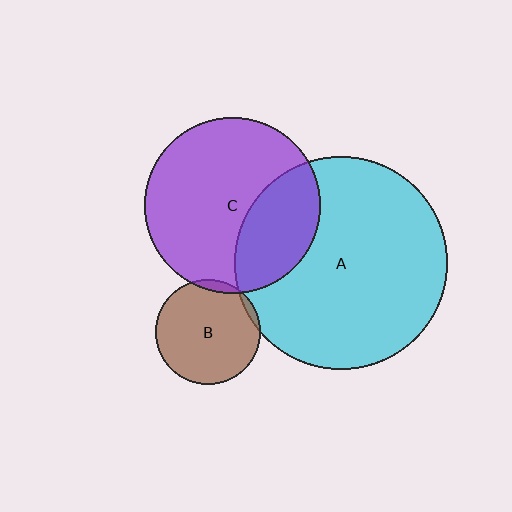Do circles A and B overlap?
Yes.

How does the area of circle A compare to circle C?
Approximately 1.5 times.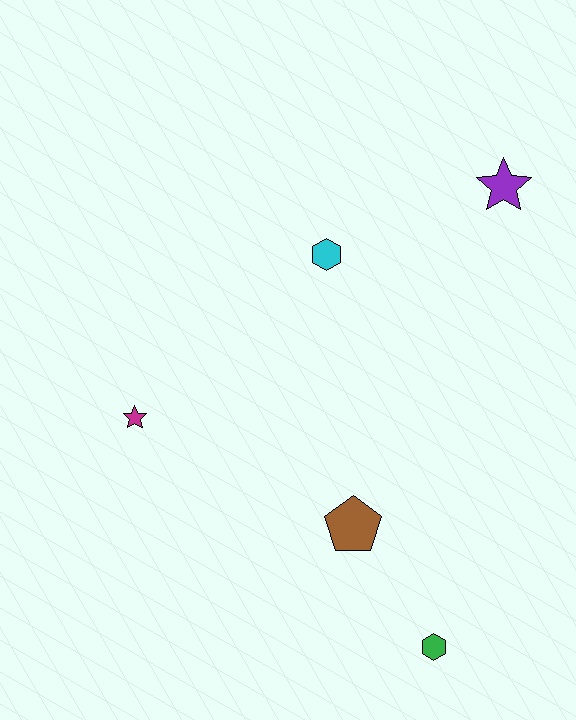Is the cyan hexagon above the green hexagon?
Yes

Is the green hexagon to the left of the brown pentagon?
No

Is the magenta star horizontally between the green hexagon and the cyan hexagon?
No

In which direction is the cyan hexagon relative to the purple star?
The cyan hexagon is to the left of the purple star.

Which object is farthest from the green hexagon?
The purple star is farthest from the green hexagon.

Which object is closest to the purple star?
The cyan hexagon is closest to the purple star.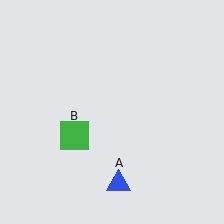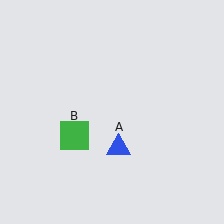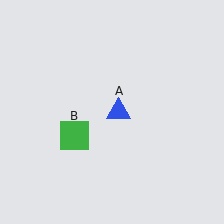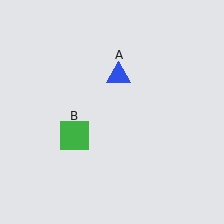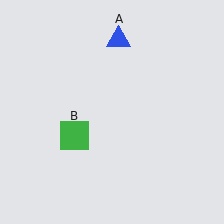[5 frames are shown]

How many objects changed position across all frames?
1 object changed position: blue triangle (object A).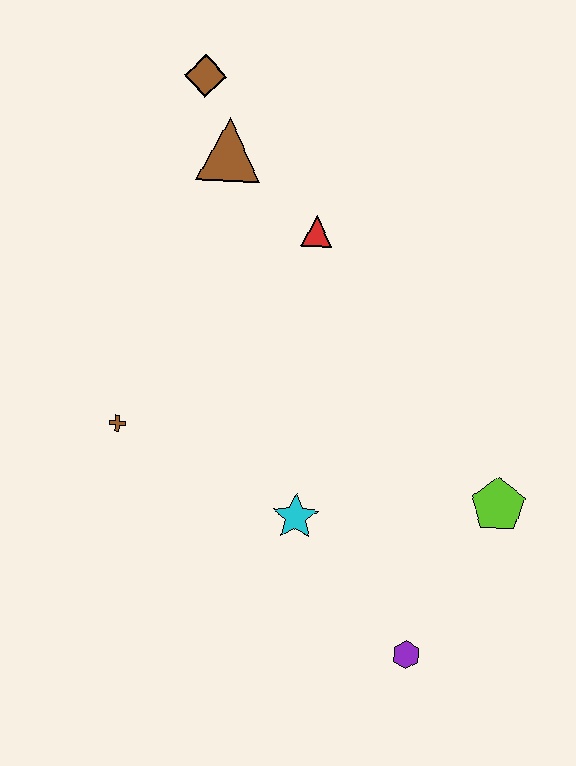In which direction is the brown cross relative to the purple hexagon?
The brown cross is to the left of the purple hexagon.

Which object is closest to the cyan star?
The purple hexagon is closest to the cyan star.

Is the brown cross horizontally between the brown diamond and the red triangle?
No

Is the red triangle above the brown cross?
Yes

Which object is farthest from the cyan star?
The brown diamond is farthest from the cyan star.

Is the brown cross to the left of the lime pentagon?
Yes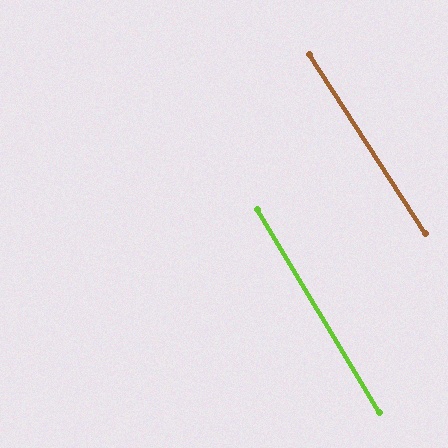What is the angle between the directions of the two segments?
Approximately 2 degrees.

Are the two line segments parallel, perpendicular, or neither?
Parallel — their directions differ by only 1.8°.